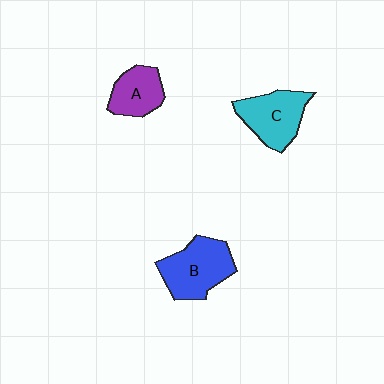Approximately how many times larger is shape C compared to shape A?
Approximately 1.3 times.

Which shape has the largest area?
Shape B (blue).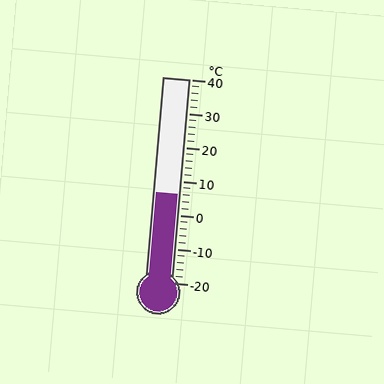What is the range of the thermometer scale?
The thermometer scale ranges from -20°C to 40°C.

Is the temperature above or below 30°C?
The temperature is below 30°C.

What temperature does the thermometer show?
The thermometer shows approximately 6°C.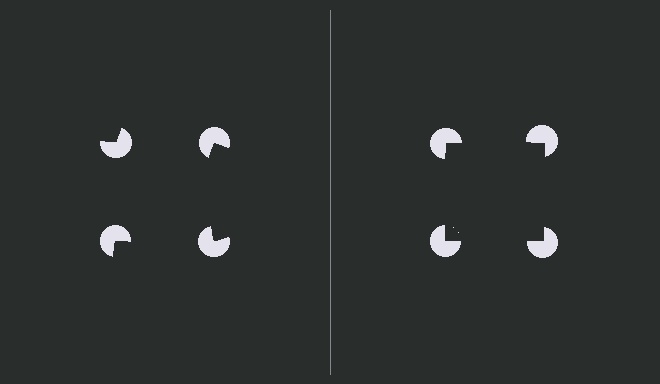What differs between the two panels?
The pac-man discs are positioned identically on both sides; only the wedge orientations differ. On the right they align to a square; on the left they are misaligned.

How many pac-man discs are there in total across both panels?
8 — 4 on each side.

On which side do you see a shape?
An illusory square appears on the right side. On the left side the wedge cuts are rotated, so no coherent shape forms.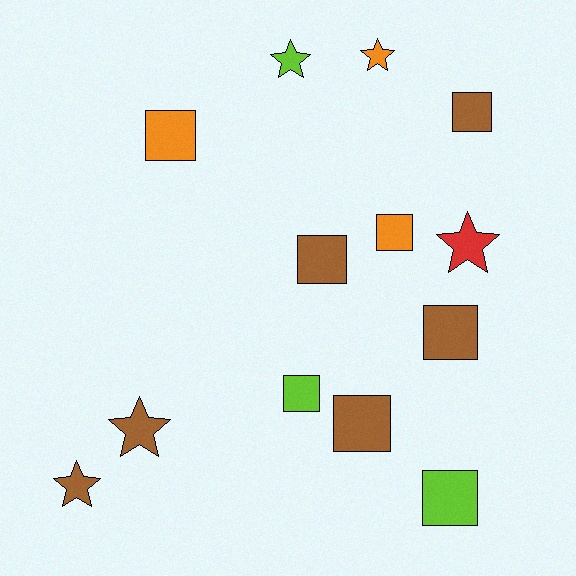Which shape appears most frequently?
Square, with 8 objects.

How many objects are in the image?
There are 13 objects.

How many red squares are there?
There are no red squares.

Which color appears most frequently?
Brown, with 6 objects.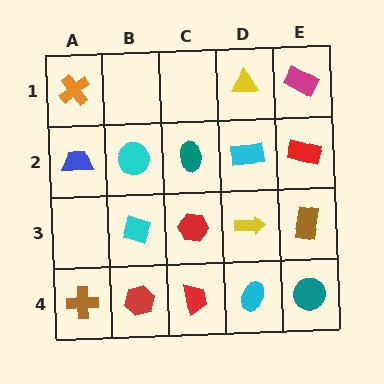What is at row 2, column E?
A red rectangle.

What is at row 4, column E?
A teal circle.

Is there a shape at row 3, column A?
No, that cell is empty.